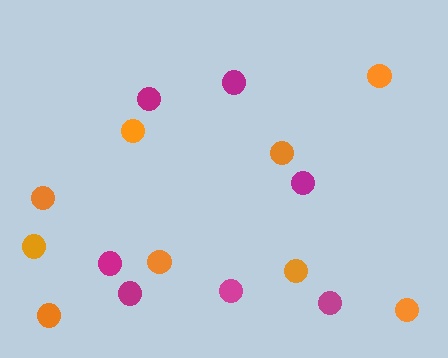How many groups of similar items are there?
There are 2 groups: one group of orange circles (9) and one group of magenta circles (7).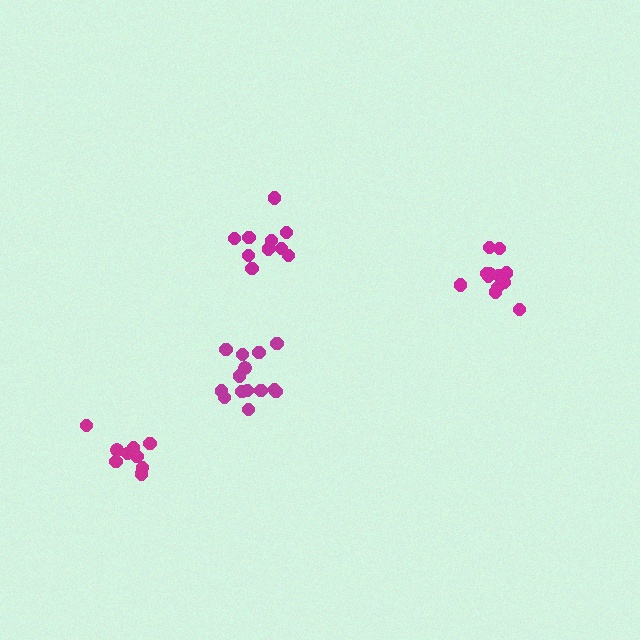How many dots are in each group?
Group 1: 9 dots, Group 2: 14 dots, Group 3: 13 dots, Group 4: 10 dots (46 total).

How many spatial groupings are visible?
There are 4 spatial groupings.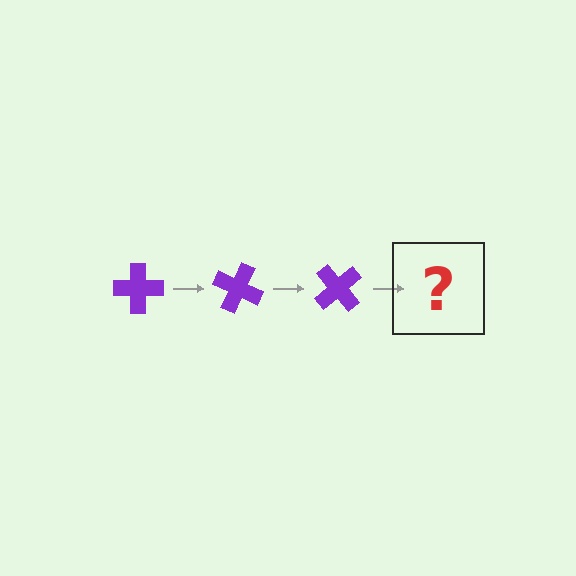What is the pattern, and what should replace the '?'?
The pattern is that the cross rotates 25 degrees each step. The '?' should be a purple cross rotated 75 degrees.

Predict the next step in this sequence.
The next step is a purple cross rotated 75 degrees.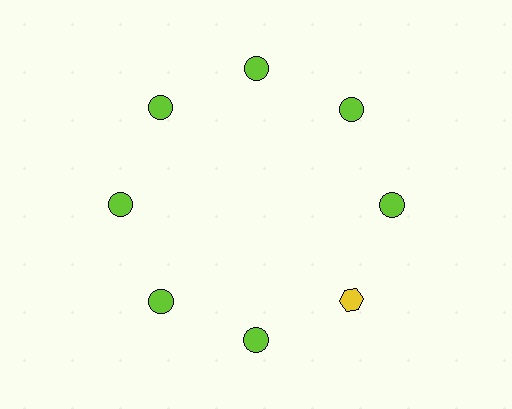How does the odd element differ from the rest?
It differs in both color (yellow instead of lime) and shape (hexagon instead of circle).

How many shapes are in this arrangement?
There are 8 shapes arranged in a ring pattern.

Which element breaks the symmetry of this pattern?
The yellow hexagon at roughly the 4 o'clock position breaks the symmetry. All other shapes are lime circles.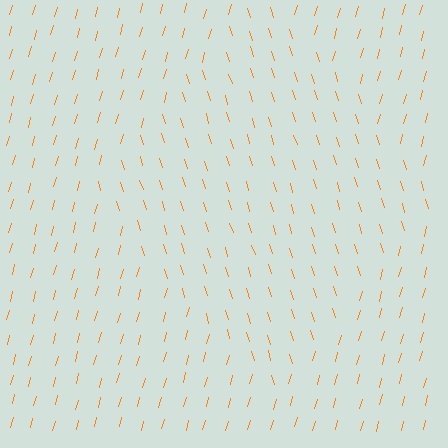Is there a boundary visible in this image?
Yes, there is a texture boundary formed by a change in line orientation.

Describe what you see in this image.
The image is filled with small orange line segments. A diamond region in the image has lines oriented differently from the surrounding lines, creating a visible texture boundary.